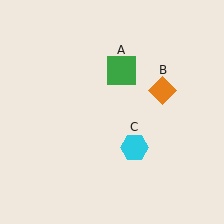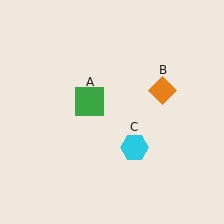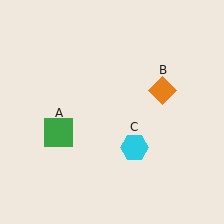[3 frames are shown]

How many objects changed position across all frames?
1 object changed position: green square (object A).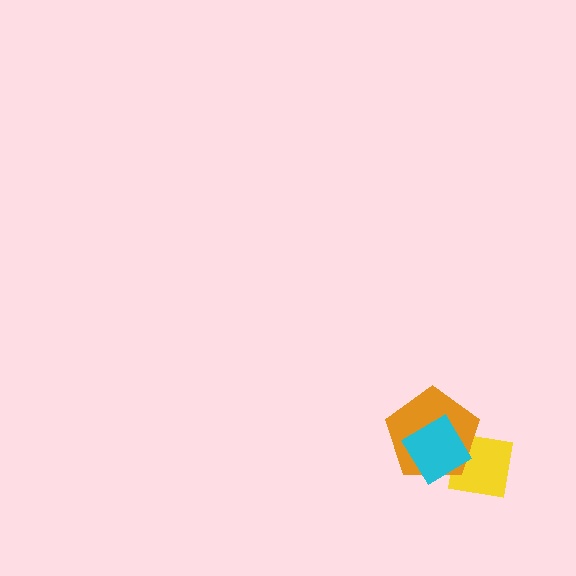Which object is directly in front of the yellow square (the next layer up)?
The orange pentagon is directly in front of the yellow square.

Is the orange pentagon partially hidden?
Yes, it is partially covered by another shape.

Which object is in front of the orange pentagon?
The cyan diamond is in front of the orange pentagon.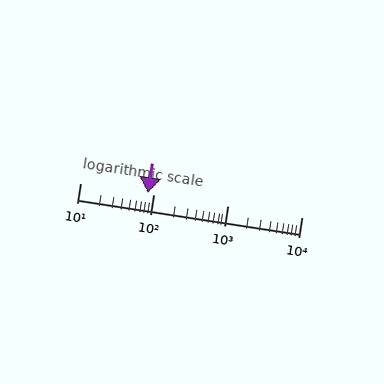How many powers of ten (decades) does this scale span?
The scale spans 3 decades, from 10 to 10000.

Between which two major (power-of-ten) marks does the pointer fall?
The pointer is between 10 and 100.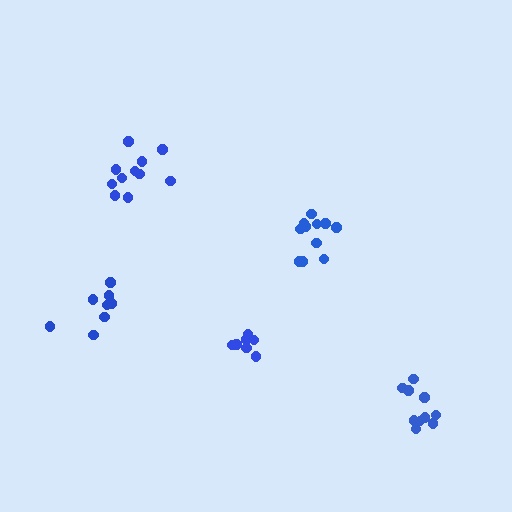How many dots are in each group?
Group 1: 12 dots, Group 2: 11 dots, Group 3: 7 dots, Group 4: 10 dots, Group 5: 8 dots (48 total).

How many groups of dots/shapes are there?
There are 5 groups.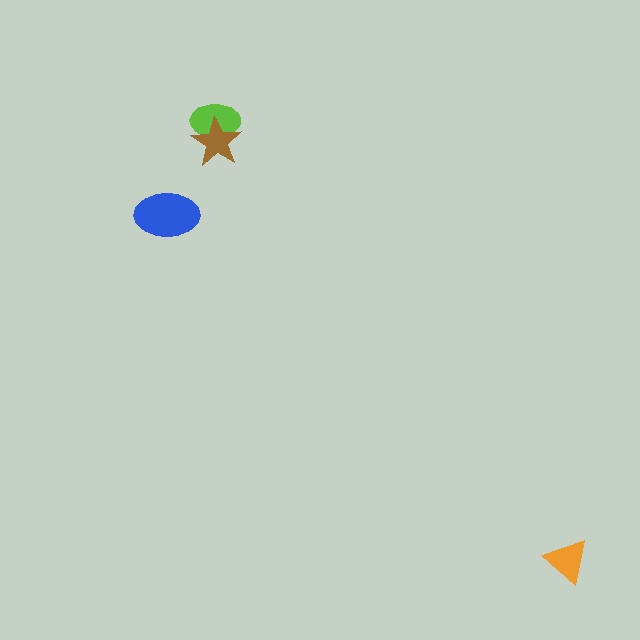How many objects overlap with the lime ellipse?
1 object overlaps with the lime ellipse.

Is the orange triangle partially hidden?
No, no other shape covers it.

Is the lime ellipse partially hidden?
Yes, it is partially covered by another shape.